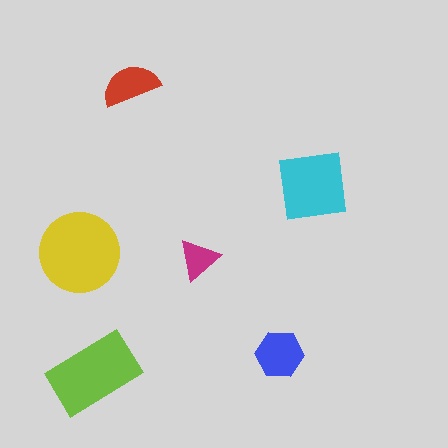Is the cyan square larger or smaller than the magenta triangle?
Larger.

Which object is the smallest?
The magenta triangle.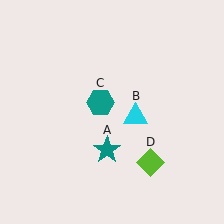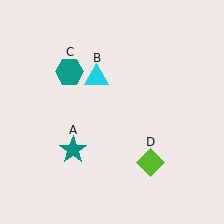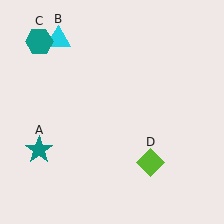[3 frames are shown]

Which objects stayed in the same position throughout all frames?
Lime diamond (object D) remained stationary.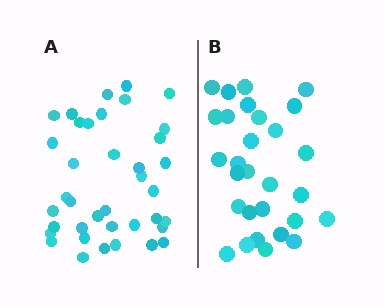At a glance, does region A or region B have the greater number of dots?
Region A (the left region) has more dots.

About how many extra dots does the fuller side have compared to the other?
Region A has roughly 8 or so more dots than region B.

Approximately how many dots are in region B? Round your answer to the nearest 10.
About 30 dots. (The exact count is 29, which rounds to 30.)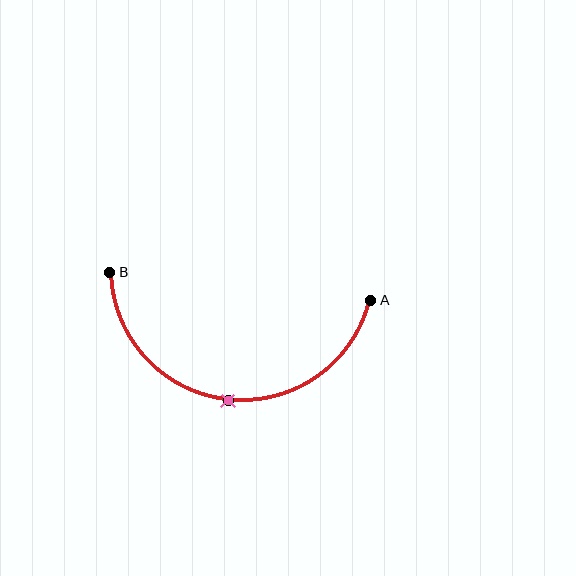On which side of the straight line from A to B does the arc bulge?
The arc bulges below the straight line connecting A and B.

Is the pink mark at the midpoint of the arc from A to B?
Yes. The pink mark lies on the arc at equal arc-length from both A and B — it is the arc midpoint.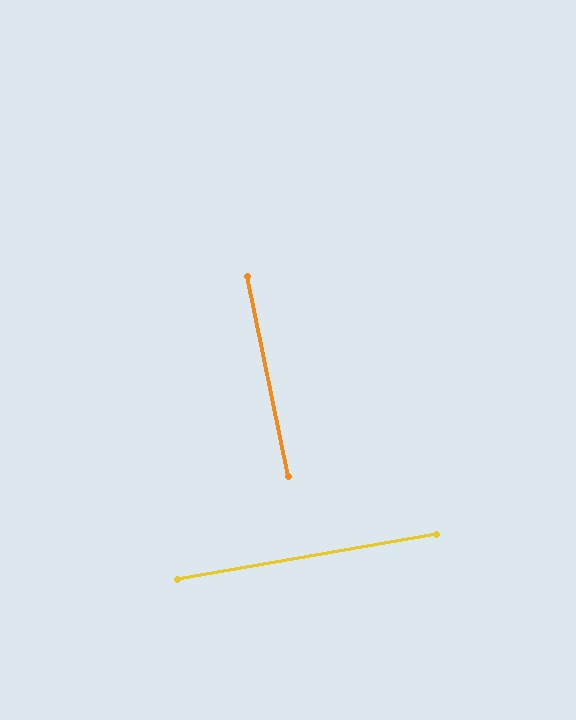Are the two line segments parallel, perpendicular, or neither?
Perpendicular — they meet at approximately 88°.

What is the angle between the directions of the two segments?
Approximately 88 degrees.